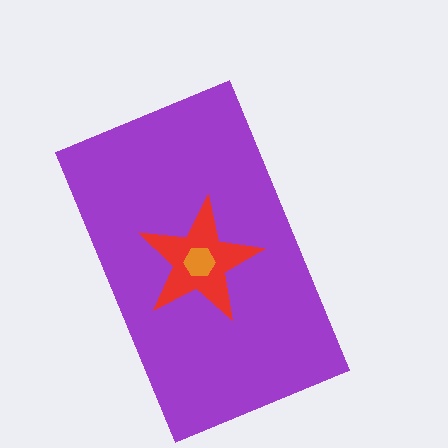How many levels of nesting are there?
3.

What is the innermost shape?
The orange hexagon.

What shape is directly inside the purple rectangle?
The red star.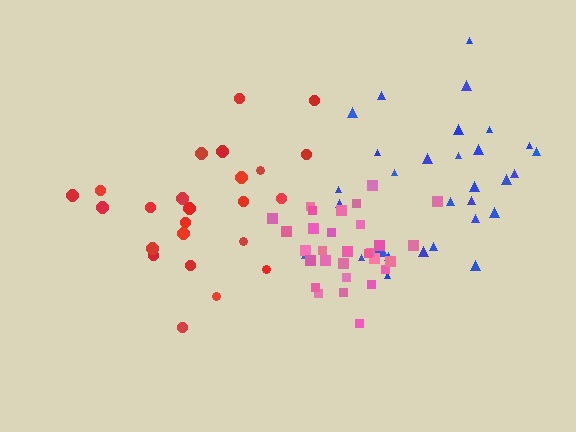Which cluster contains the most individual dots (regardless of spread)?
Blue (31).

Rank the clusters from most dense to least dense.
pink, red, blue.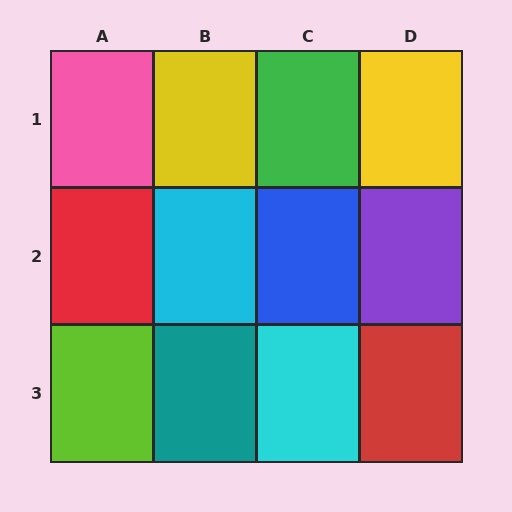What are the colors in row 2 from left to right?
Red, cyan, blue, purple.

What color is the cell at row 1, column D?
Yellow.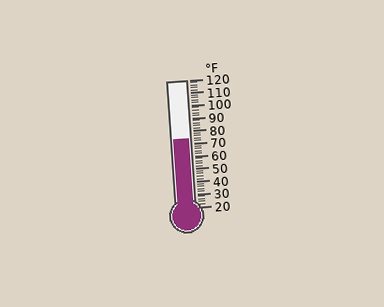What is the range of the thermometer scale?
The thermometer scale ranges from 20°F to 120°F.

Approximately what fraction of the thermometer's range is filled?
The thermometer is filled to approximately 55% of its range.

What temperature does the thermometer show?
The thermometer shows approximately 74°F.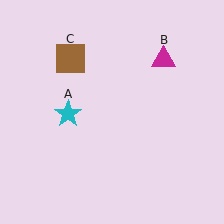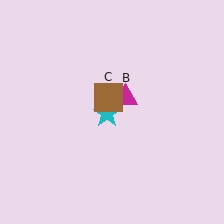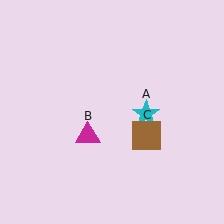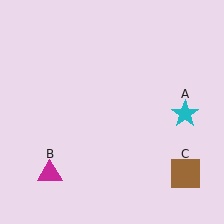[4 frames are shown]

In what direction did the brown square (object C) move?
The brown square (object C) moved down and to the right.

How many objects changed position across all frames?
3 objects changed position: cyan star (object A), magenta triangle (object B), brown square (object C).